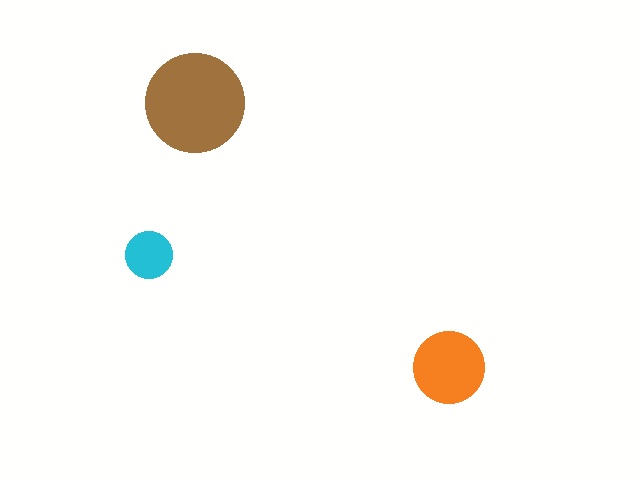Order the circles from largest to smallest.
the brown one, the orange one, the cyan one.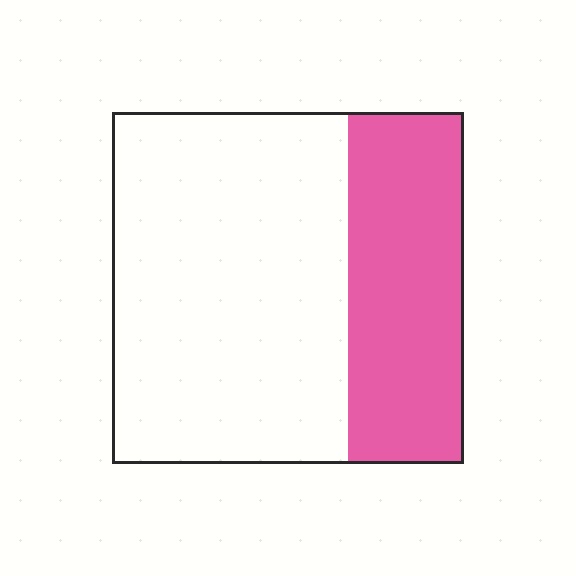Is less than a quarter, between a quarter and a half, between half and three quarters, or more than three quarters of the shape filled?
Between a quarter and a half.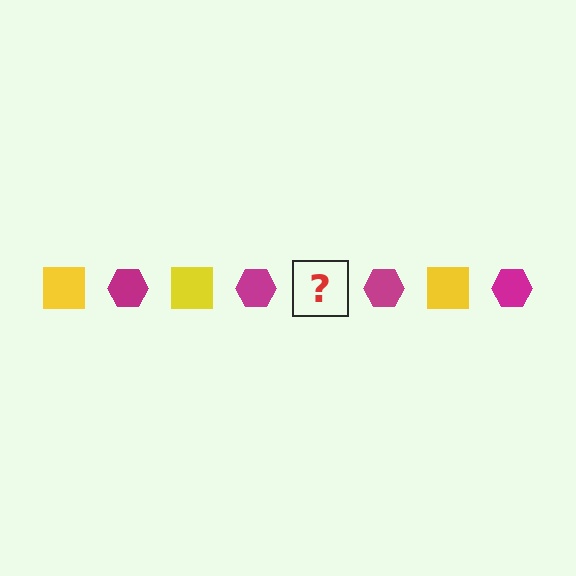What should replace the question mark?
The question mark should be replaced with a yellow square.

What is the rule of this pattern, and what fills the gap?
The rule is that the pattern alternates between yellow square and magenta hexagon. The gap should be filled with a yellow square.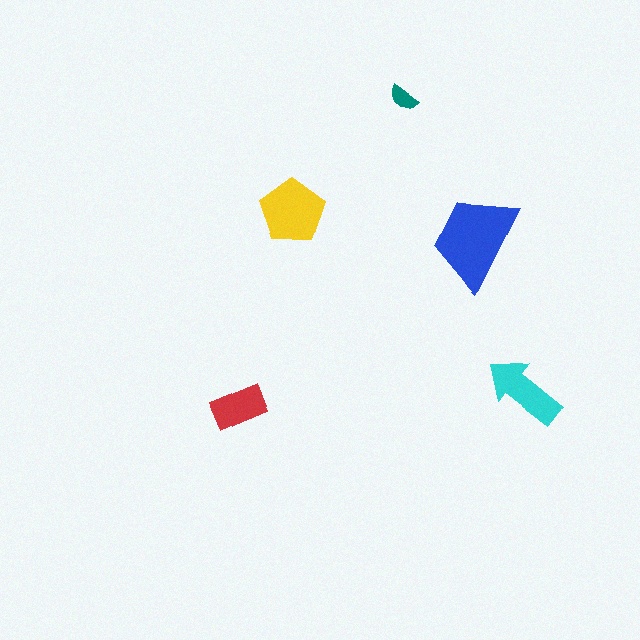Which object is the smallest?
The teal semicircle.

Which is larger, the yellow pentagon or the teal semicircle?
The yellow pentagon.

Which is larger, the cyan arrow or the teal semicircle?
The cyan arrow.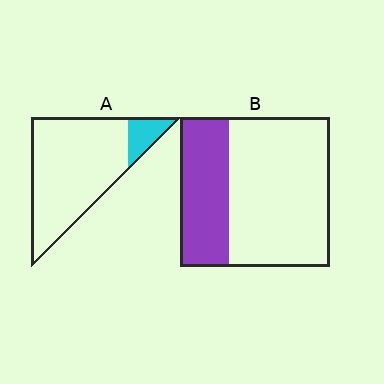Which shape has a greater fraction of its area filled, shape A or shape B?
Shape B.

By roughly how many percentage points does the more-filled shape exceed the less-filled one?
By roughly 20 percentage points (B over A).